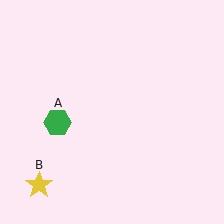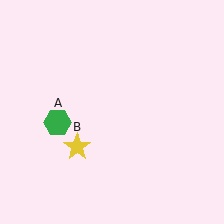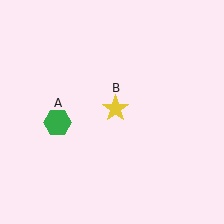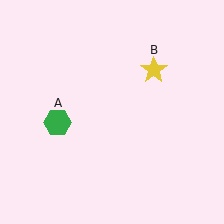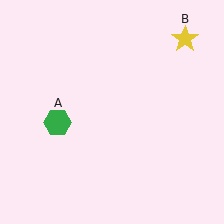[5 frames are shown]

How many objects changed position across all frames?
1 object changed position: yellow star (object B).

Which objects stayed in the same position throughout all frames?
Green hexagon (object A) remained stationary.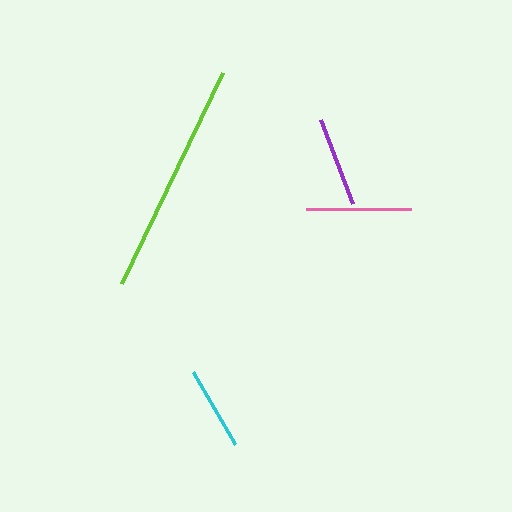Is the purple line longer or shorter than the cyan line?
The purple line is longer than the cyan line.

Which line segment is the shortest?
The cyan line is the shortest at approximately 83 pixels.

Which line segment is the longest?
The lime line is the longest at approximately 234 pixels.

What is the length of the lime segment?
The lime segment is approximately 234 pixels long.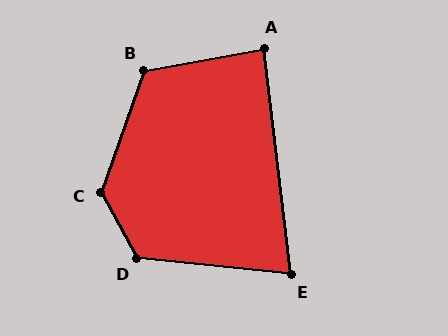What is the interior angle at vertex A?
Approximately 86 degrees (approximately right).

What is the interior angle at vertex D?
Approximately 125 degrees (obtuse).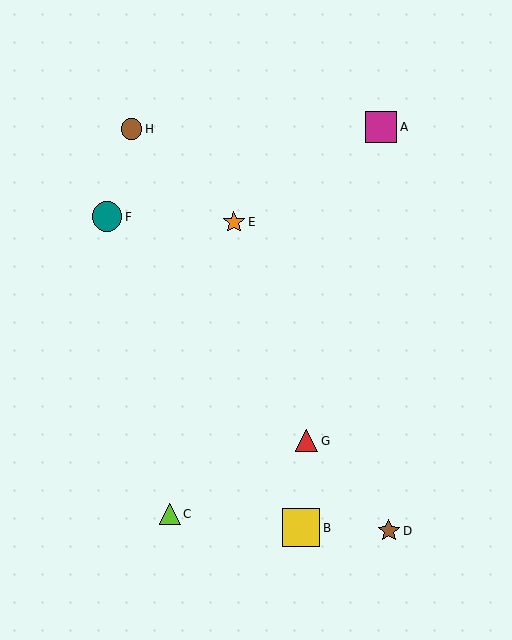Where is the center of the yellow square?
The center of the yellow square is at (301, 528).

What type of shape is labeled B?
Shape B is a yellow square.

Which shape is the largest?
The yellow square (labeled B) is the largest.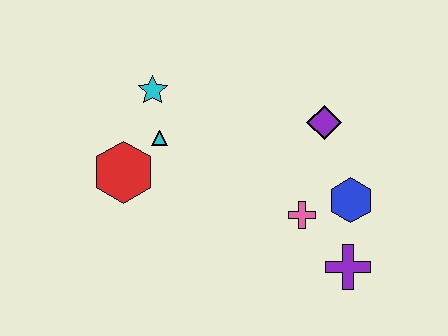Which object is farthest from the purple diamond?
The red hexagon is farthest from the purple diamond.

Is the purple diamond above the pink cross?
Yes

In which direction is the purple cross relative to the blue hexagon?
The purple cross is below the blue hexagon.